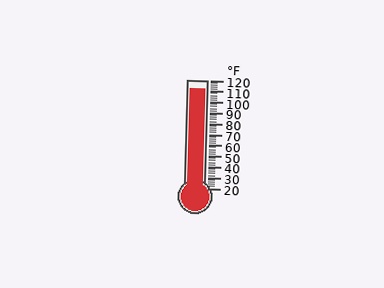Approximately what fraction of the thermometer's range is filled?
The thermometer is filled to approximately 90% of its range.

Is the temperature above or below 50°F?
The temperature is above 50°F.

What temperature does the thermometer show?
The thermometer shows approximately 112°F.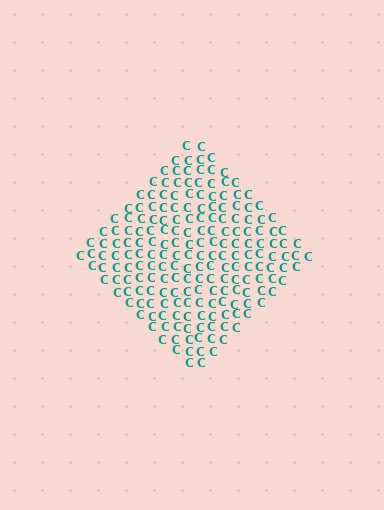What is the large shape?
The large shape is a diamond.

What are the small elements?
The small elements are letter C's.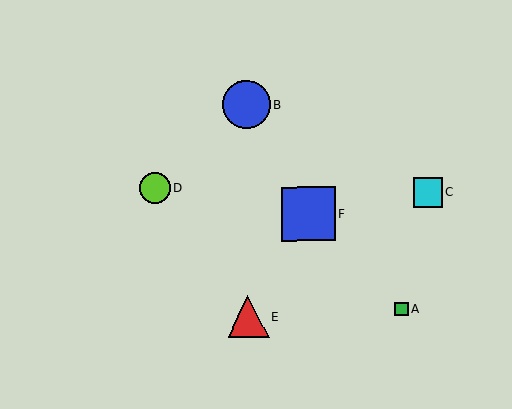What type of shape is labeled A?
Shape A is a green square.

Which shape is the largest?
The blue square (labeled F) is the largest.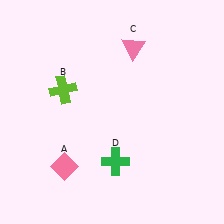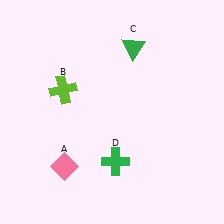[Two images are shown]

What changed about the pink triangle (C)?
In Image 1, C is pink. In Image 2, it changed to green.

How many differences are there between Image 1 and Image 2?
There is 1 difference between the two images.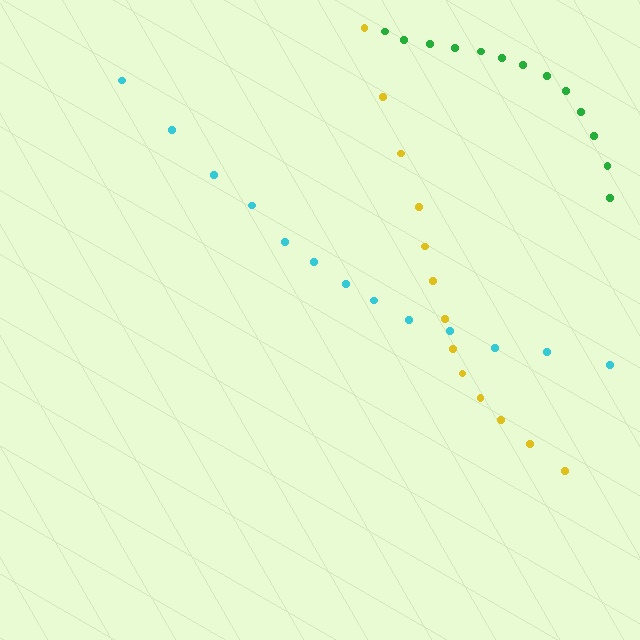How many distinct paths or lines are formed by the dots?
There are 3 distinct paths.